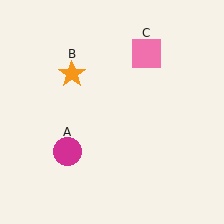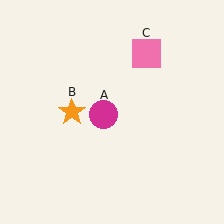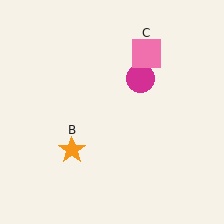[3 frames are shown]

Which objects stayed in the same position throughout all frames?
Pink square (object C) remained stationary.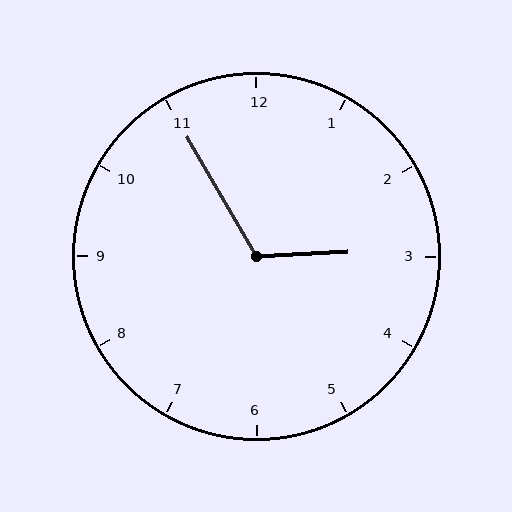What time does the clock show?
2:55.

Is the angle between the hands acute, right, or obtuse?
It is obtuse.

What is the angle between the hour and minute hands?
Approximately 118 degrees.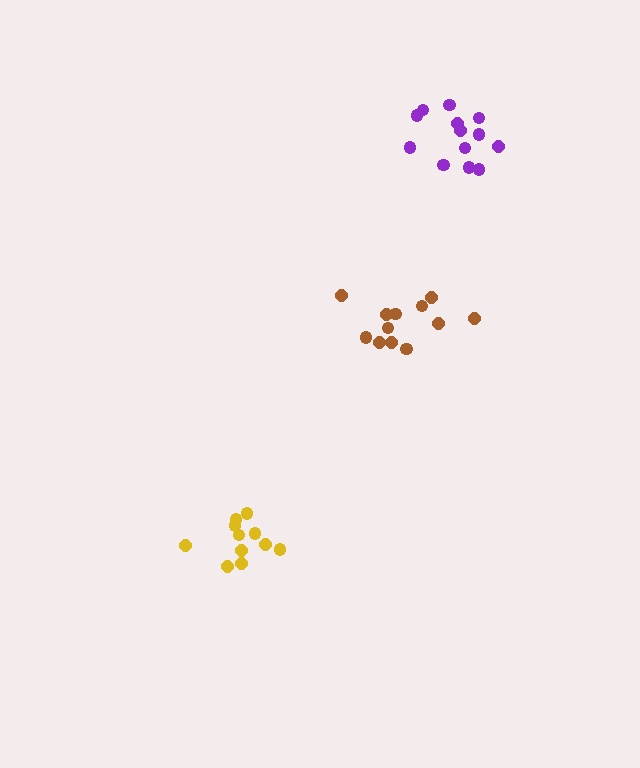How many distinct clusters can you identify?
There are 3 distinct clusters.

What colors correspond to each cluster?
The clusters are colored: purple, brown, yellow.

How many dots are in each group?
Group 1: 13 dots, Group 2: 12 dots, Group 3: 11 dots (36 total).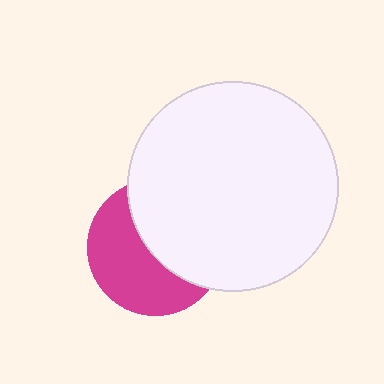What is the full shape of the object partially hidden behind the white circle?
The partially hidden object is a magenta circle.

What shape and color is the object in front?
The object in front is a white circle.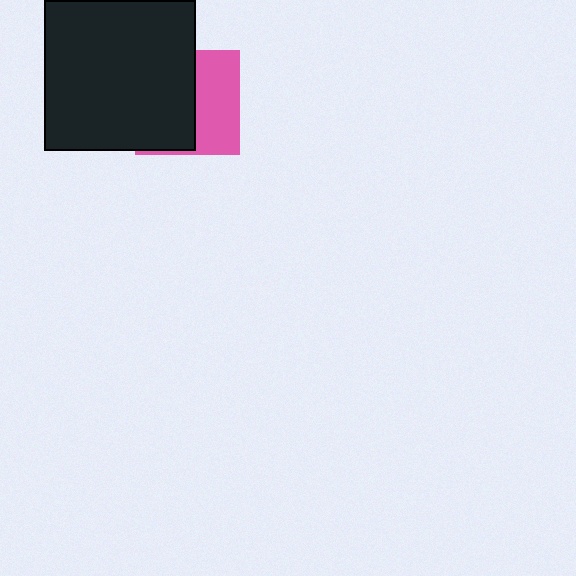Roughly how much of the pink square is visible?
A small part of it is visible (roughly 44%).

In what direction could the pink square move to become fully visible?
The pink square could move right. That would shift it out from behind the black square entirely.